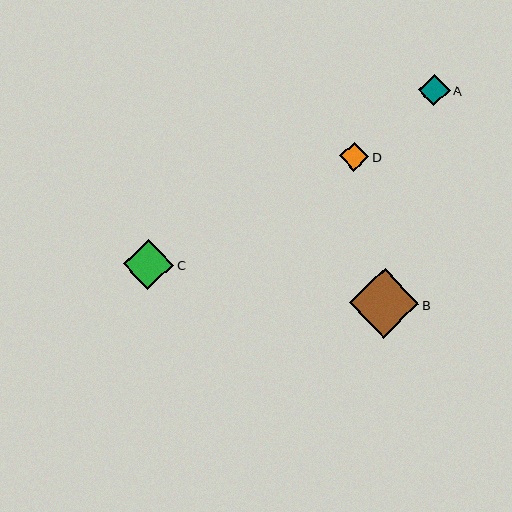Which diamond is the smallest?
Diamond D is the smallest with a size of approximately 29 pixels.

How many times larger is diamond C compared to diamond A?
Diamond C is approximately 1.6 times the size of diamond A.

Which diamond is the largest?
Diamond B is the largest with a size of approximately 70 pixels.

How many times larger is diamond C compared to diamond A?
Diamond C is approximately 1.6 times the size of diamond A.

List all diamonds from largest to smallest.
From largest to smallest: B, C, A, D.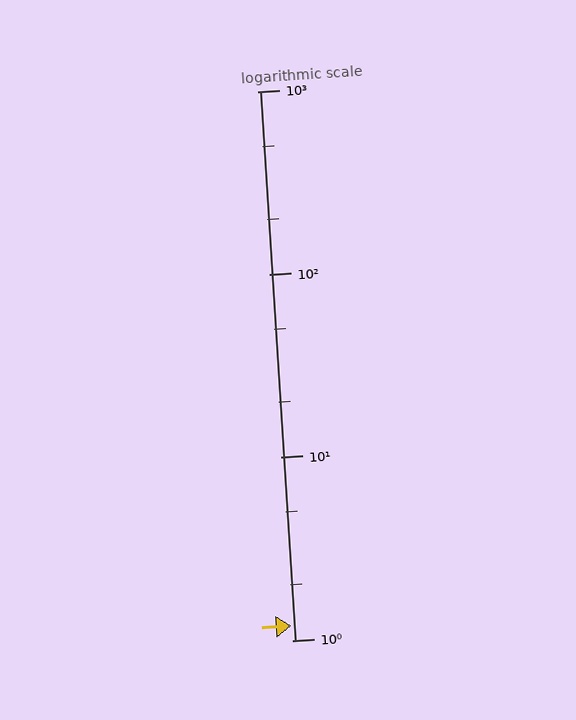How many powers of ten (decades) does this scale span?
The scale spans 3 decades, from 1 to 1000.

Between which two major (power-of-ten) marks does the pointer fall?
The pointer is between 1 and 10.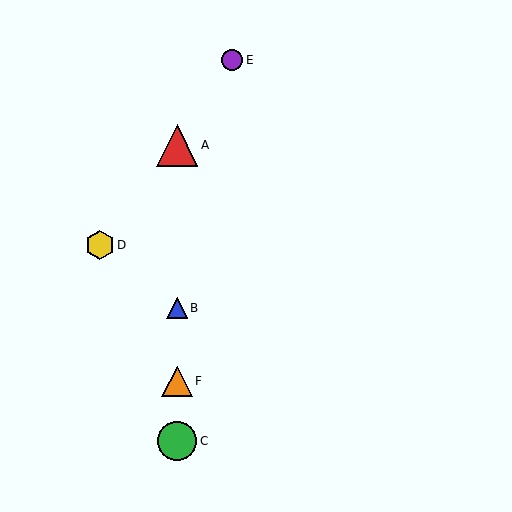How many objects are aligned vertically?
4 objects (A, B, C, F) are aligned vertically.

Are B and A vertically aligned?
Yes, both are at x≈177.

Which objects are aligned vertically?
Objects A, B, C, F are aligned vertically.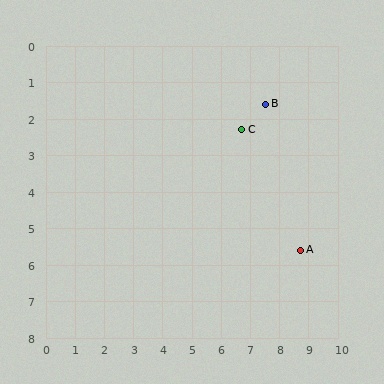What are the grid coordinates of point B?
Point B is at approximately (7.5, 1.6).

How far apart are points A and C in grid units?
Points A and C are about 3.9 grid units apart.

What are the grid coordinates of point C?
Point C is at approximately (6.7, 2.3).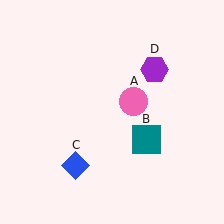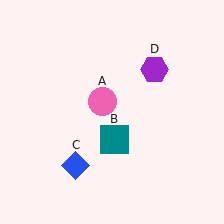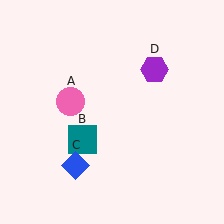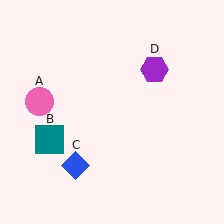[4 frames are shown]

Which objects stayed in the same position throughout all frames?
Blue diamond (object C) and purple hexagon (object D) remained stationary.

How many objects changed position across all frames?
2 objects changed position: pink circle (object A), teal square (object B).